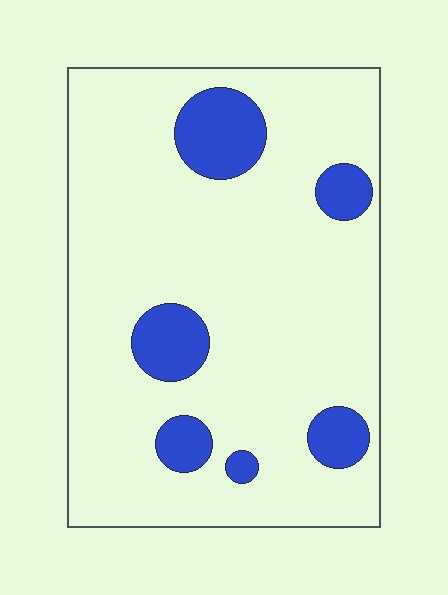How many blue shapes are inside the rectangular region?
6.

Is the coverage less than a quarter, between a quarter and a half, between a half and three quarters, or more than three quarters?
Less than a quarter.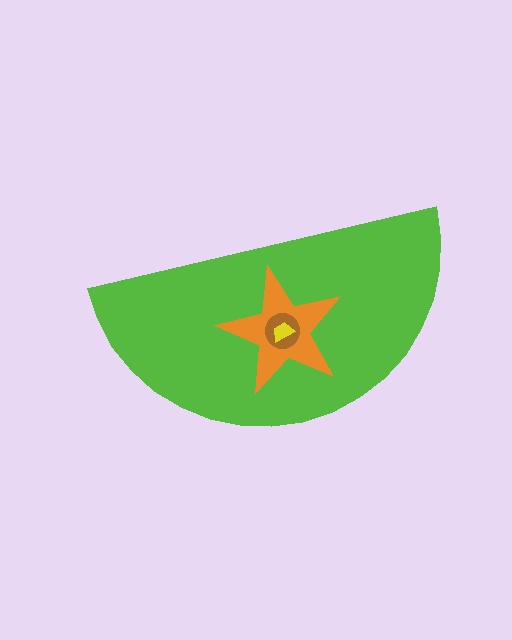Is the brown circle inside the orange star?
Yes.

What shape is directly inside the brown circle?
The yellow trapezoid.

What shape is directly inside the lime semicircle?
The orange star.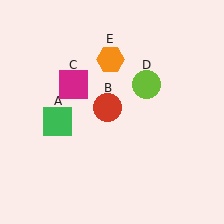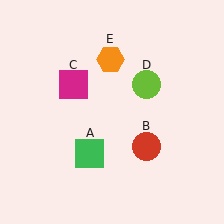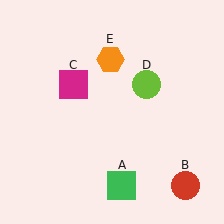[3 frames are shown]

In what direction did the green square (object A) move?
The green square (object A) moved down and to the right.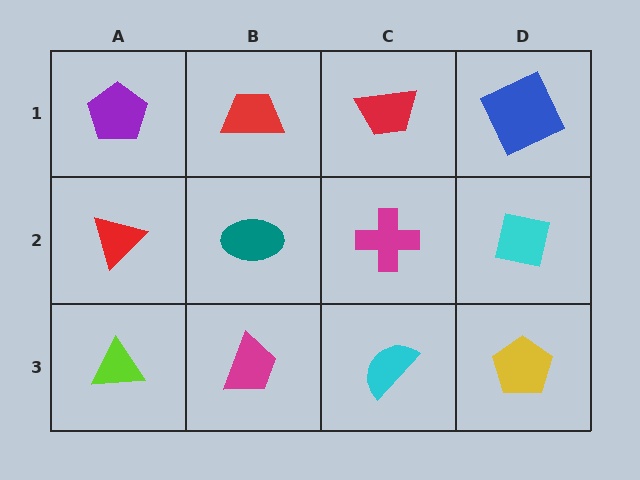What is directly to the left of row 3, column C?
A magenta trapezoid.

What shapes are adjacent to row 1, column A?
A red triangle (row 2, column A), a red trapezoid (row 1, column B).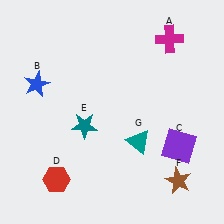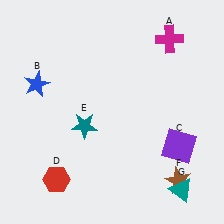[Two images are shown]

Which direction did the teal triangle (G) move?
The teal triangle (G) moved down.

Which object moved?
The teal triangle (G) moved down.